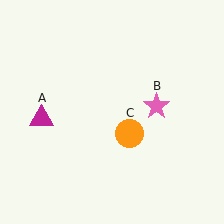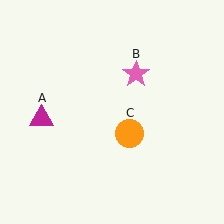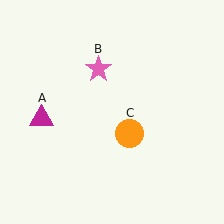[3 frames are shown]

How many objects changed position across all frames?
1 object changed position: pink star (object B).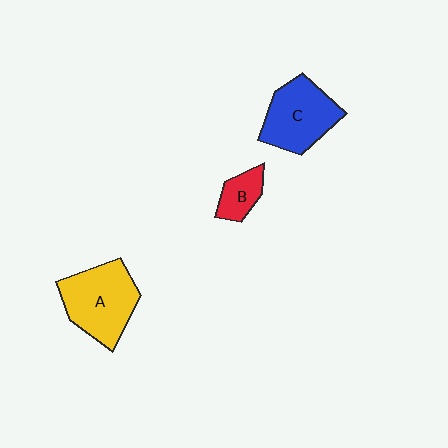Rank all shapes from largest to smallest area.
From largest to smallest: A (yellow), C (blue), B (red).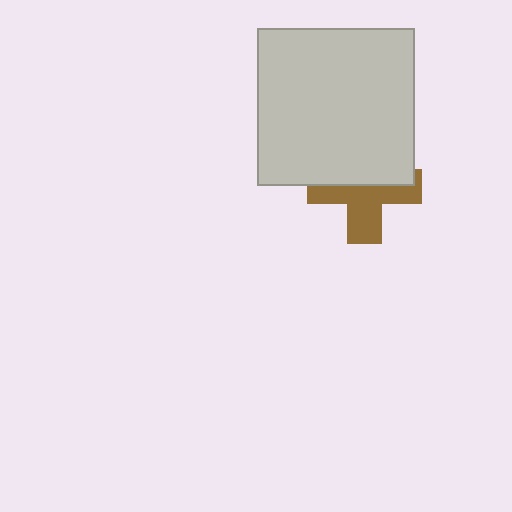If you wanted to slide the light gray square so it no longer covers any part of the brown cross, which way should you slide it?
Slide it up — that is the most direct way to separate the two shapes.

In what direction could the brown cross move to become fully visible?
The brown cross could move down. That would shift it out from behind the light gray square entirely.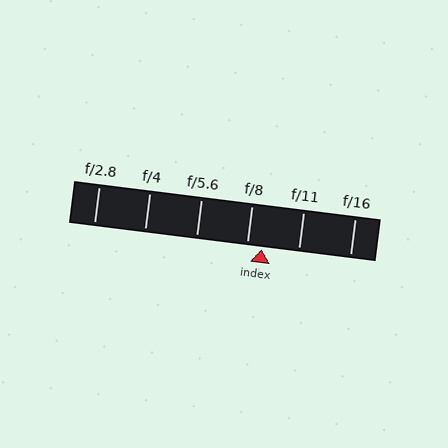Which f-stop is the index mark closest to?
The index mark is closest to f/8.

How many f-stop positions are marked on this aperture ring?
There are 6 f-stop positions marked.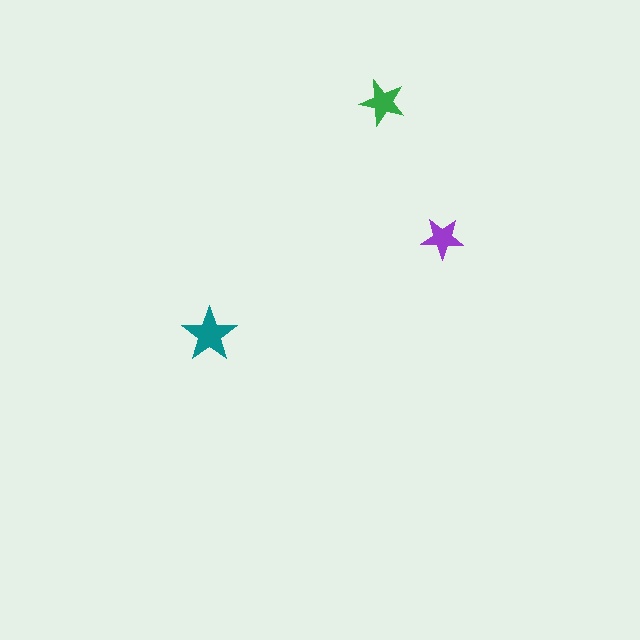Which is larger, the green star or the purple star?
The green one.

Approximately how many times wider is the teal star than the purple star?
About 1.5 times wider.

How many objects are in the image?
There are 3 objects in the image.